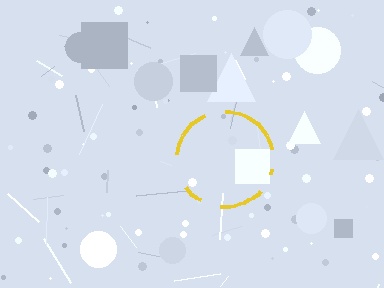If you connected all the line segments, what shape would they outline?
They would outline a circle.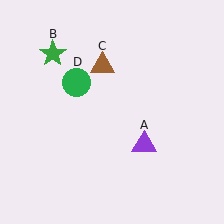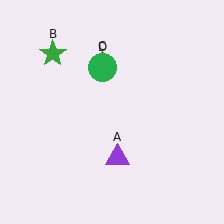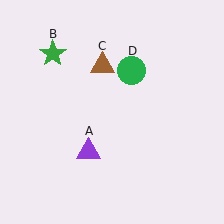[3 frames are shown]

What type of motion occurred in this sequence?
The purple triangle (object A), green circle (object D) rotated clockwise around the center of the scene.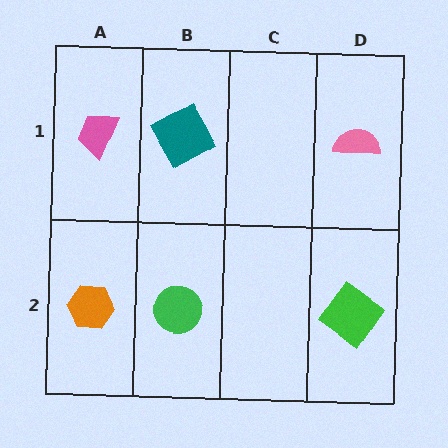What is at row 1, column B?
A teal square.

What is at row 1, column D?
A pink semicircle.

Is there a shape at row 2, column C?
No, that cell is empty.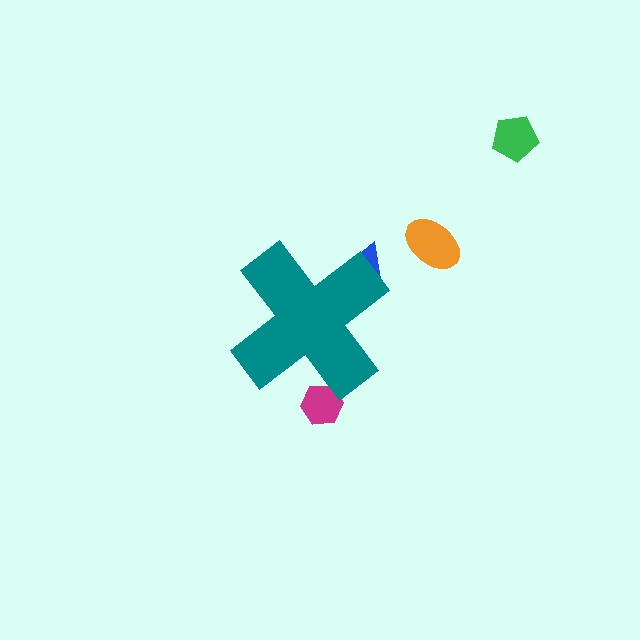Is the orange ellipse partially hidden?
No, the orange ellipse is fully visible.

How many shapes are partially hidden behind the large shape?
2 shapes are partially hidden.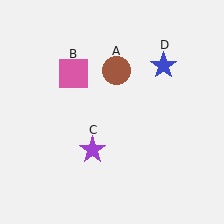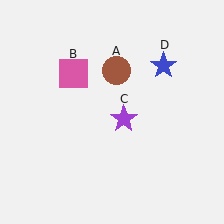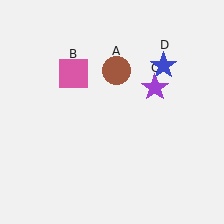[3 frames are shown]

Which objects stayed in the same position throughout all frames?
Brown circle (object A) and pink square (object B) and blue star (object D) remained stationary.